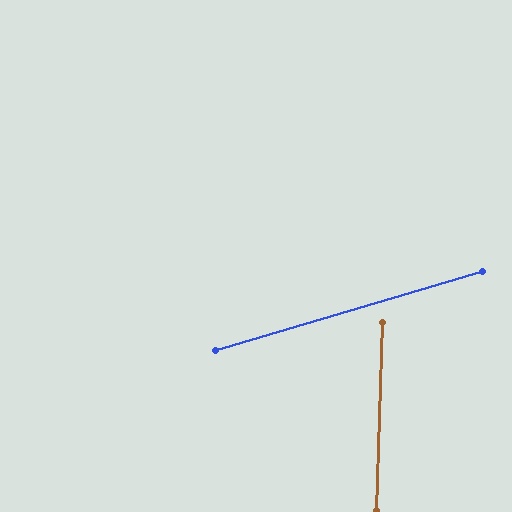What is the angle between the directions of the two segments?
Approximately 72 degrees.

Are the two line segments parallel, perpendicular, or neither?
Neither parallel nor perpendicular — they differ by about 72°.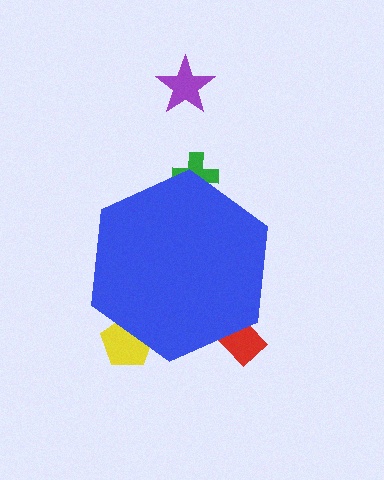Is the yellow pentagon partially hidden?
Yes, the yellow pentagon is partially hidden behind the blue hexagon.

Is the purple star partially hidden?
No, the purple star is fully visible.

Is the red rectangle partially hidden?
Yes, the red rectangle is partially hidden behind the blue hexagon.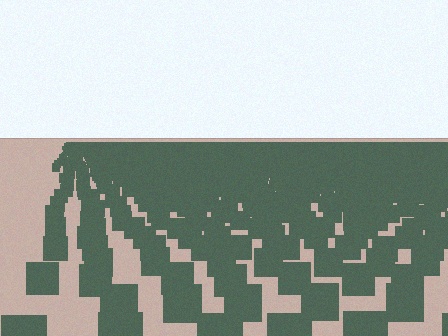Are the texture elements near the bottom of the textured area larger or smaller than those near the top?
Larger. Near the bottom, elements are closer to the viewer and appear at a bigger on-screen size.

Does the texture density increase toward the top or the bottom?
Density increases toward the top.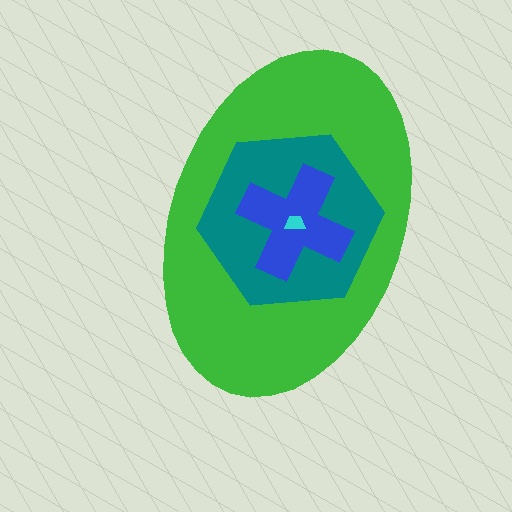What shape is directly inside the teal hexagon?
The blue cross.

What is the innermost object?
The cyan trapezoid.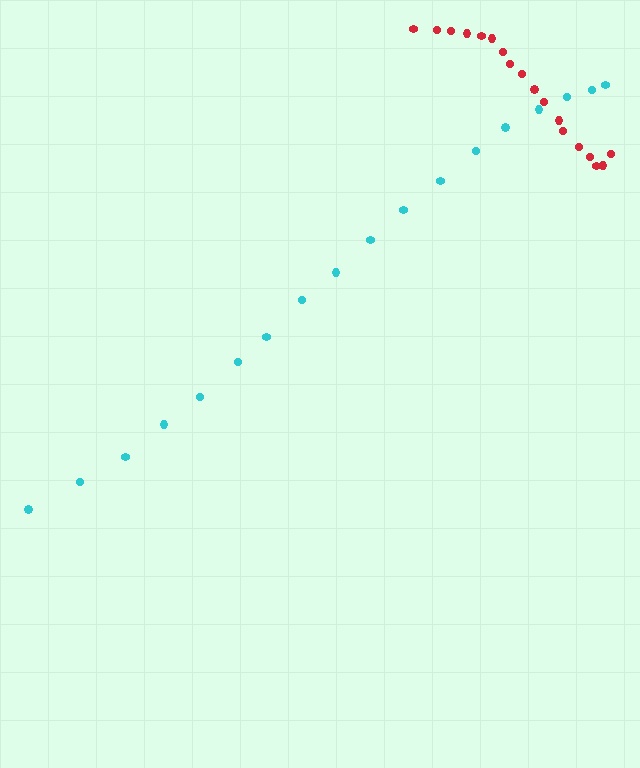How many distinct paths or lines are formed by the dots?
There are 2 distinct paths.